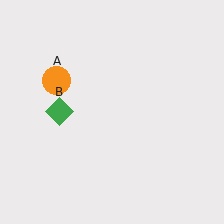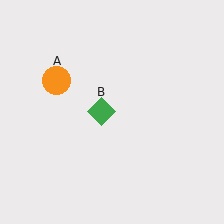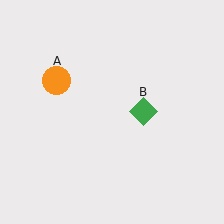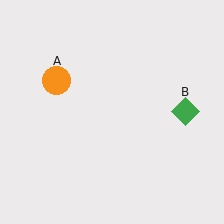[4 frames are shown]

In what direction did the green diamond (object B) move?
The green diamond (object B) moved right.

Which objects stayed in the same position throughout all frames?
Orange circle (object A) remained stationary.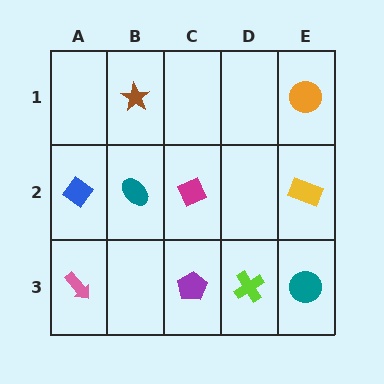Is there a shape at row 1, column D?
No, that cell is empty.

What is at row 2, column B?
A teal ellipse.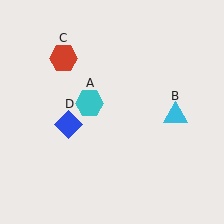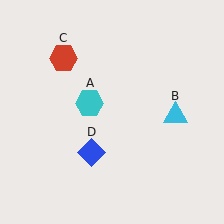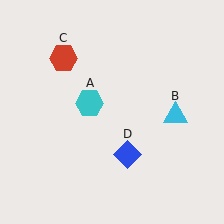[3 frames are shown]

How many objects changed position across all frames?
1 object changed position: blue diamond (object D).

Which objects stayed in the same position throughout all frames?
Cyan hexagon (object A) and cyan triangle (object B) and red hexagon (object C) remained stationary.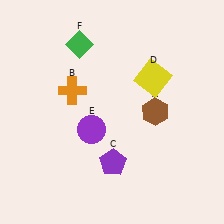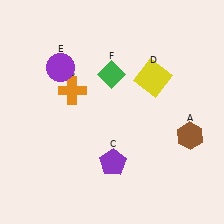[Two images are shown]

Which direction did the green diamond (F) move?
The green diamond (F) moved right.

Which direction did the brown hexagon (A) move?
The brown hexagon (A) moved right.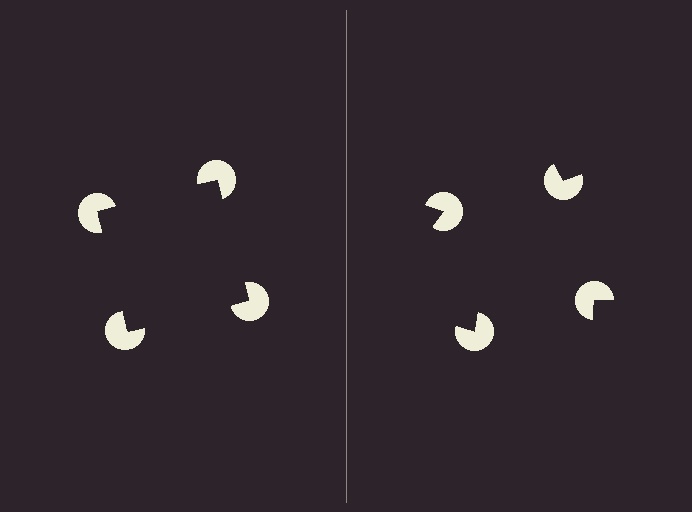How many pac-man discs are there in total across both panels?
8 — 4 on each side.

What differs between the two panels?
The pac-man discs are positioned identically on both sides; only the wedge orientations differ. On the left they align to a square; on the right they are misaligned.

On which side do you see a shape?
An illusory square appears on the left side. On the right side the wedge cuts are rotated, so no coherent shape forms.